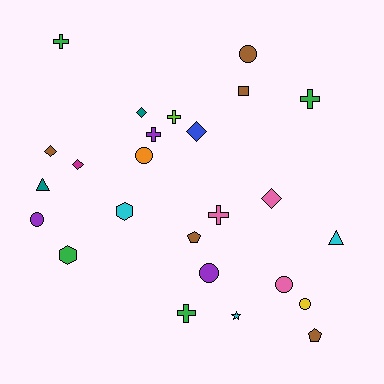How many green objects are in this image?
There are 4 green objects.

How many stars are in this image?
There is 1 star.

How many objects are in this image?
There are 25 objects.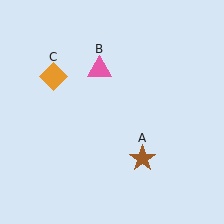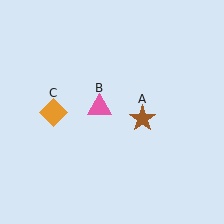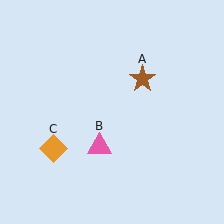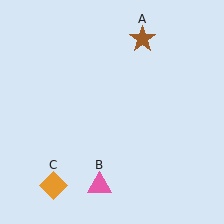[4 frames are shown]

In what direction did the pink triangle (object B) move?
The pink triangle (object B) moved down.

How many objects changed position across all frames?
3 objects changed position: brown star (object A), pink triangle (object B), orange diamond (object C).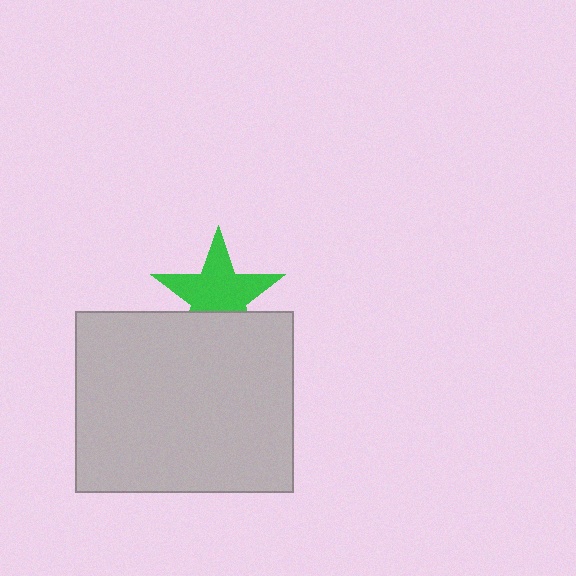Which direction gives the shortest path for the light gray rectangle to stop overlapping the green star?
Moving down gives the shortest separation.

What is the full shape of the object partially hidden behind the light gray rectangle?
The partially hidden object is a green star.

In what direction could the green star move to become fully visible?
The green star could move up. That would shift it out from behind the light gray rectangle entirely.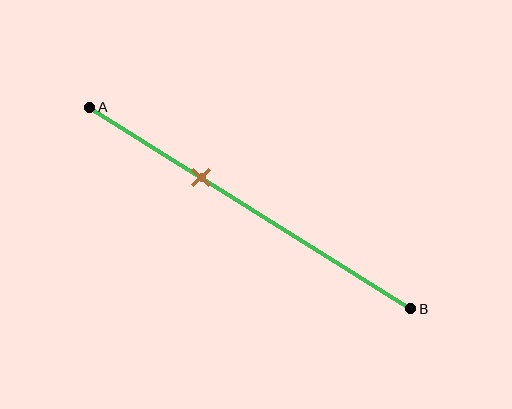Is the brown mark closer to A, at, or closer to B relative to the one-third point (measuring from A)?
The brown mark is approximately at the one-third point of segment AB.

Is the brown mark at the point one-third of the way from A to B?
Yes, the mark is approximately at the one-third point.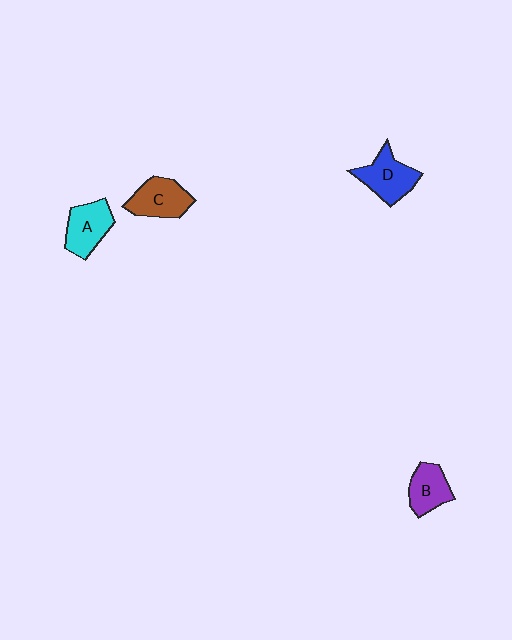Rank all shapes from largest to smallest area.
From largest to smallest: D (blue), C (brown), A (cyan), B (purple).